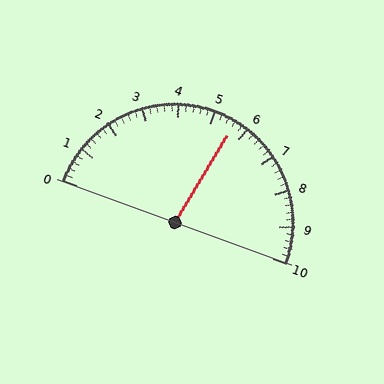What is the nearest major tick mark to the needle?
The nearest major tick mark is 6.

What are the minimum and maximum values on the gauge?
The gauge ranges from 0 to 10.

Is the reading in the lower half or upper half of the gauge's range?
The reading is in the upper half of the range (0 to 10).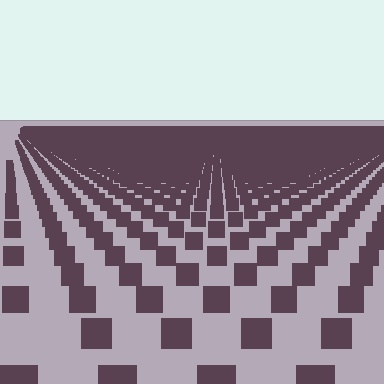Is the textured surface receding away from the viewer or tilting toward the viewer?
The surface is receding away from the viewer. Texture elements get smaller and denser toward the top.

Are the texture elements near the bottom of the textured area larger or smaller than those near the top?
Larger. Near the bottom, elements are closer to the viewer and appear at a bigger on-screen size.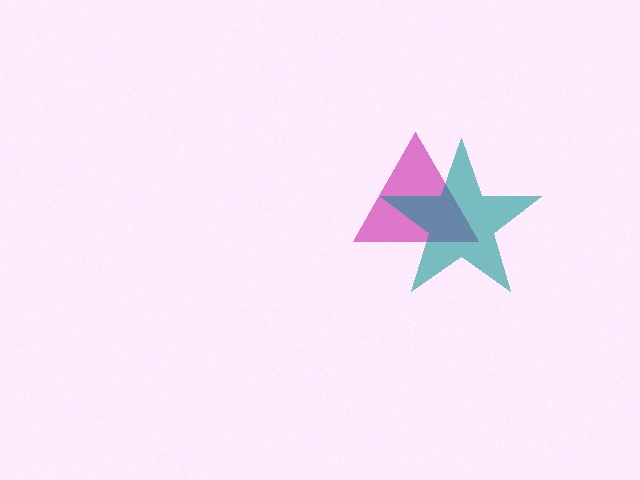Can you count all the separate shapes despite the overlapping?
Yes, there are 2 separate shapes.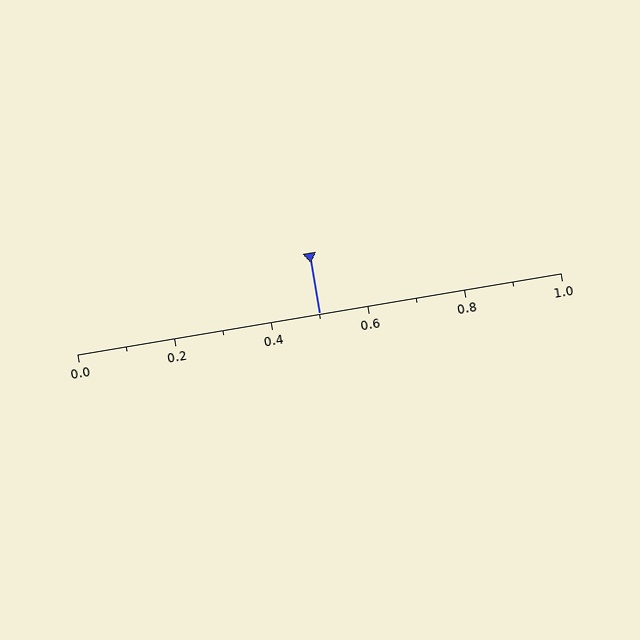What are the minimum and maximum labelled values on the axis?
The axis runs from 0.0 to 1.0.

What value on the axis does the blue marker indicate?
The marker indicates approximately 0.5.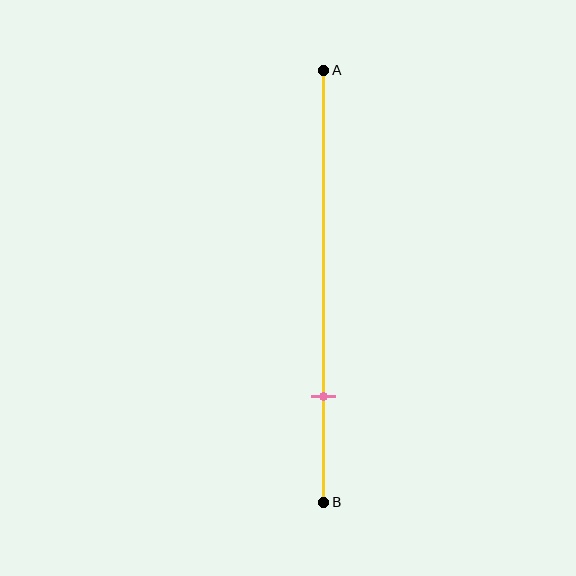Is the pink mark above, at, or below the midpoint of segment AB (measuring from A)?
The pink mark is below the midpoint of segment AB.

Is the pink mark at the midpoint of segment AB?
No, the mark is at about 75% from A, not at the 50% midpoint.